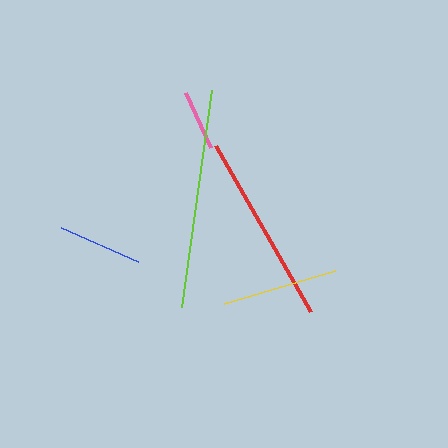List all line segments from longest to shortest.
From longest to shortest: lime, red, yellow, blue, pink.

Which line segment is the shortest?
The pink line is the shortest at approximately 61 pixels.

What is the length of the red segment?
The red segment is approximately 191 pixels long.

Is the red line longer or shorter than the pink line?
The red line is longer than the pink line.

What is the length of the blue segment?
The blue segment is approximately 84 pixels long.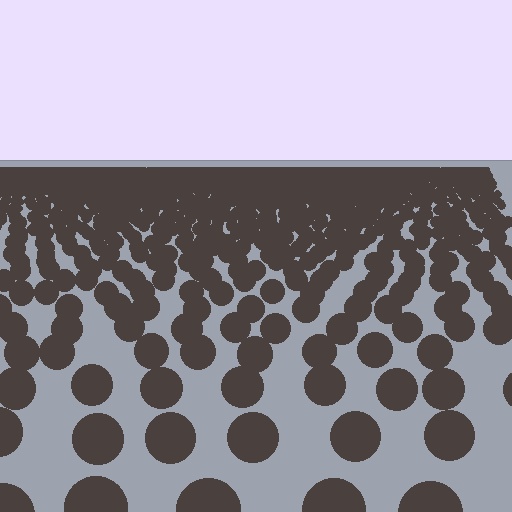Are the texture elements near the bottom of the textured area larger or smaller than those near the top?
Larger. Near the bottom, elements are closer to the viewer and appear at a bigger on-screen size.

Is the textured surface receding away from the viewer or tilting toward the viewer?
The surface is receding away from the viewer. Texture elements get smaller and denser toward the top.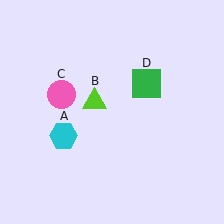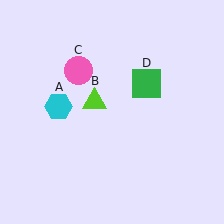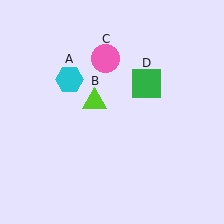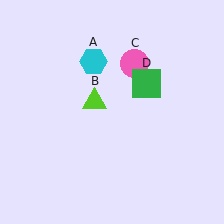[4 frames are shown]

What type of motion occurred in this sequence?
The cyan hexagon (object A), pink circle (object C) rotated clockwise around the center of the scene.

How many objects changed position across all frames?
2 objects changed position: cyan hexagon (object A), pink circle (object C).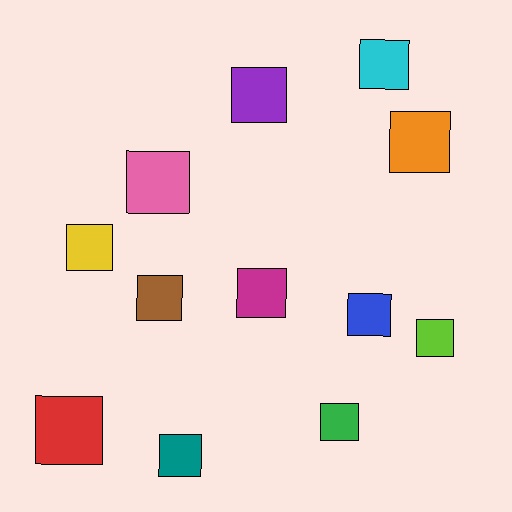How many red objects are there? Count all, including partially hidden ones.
There is 1 red object.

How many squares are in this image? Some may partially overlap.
There are 12 squares.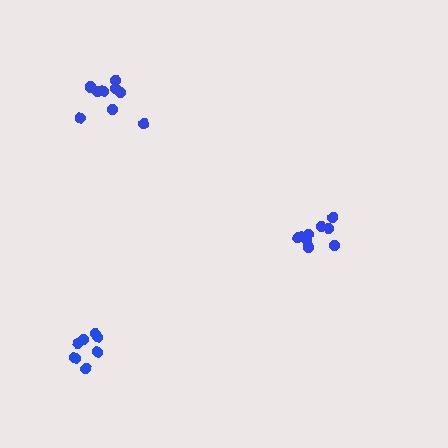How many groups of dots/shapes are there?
There are 3 groups.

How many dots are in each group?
Group 1: 10 dots, Group 2: 10 dots, Group 3: 8 dots (28 total).